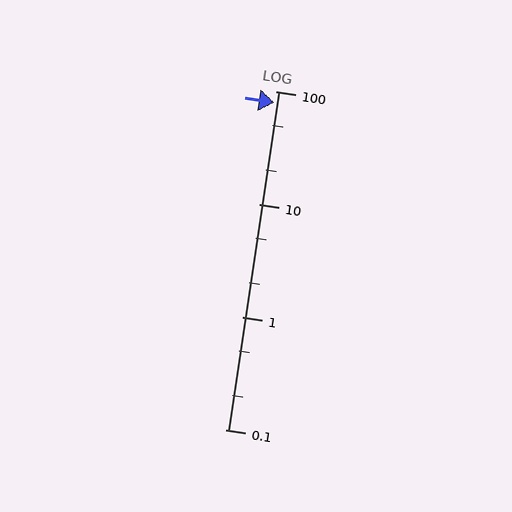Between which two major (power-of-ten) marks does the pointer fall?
The pointer is between 10 and 100.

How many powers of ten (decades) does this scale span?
The scale spans 3 decades, from 0.1 to 100.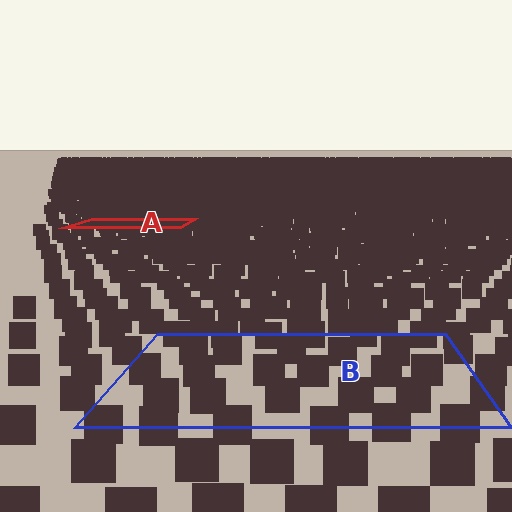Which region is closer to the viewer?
Region B is closer. The texture elements there are larger and more spread out.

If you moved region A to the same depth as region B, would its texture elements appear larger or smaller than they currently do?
They would appear larger. At a closer depth, the same texture elements are projected at a bigger on-screen size.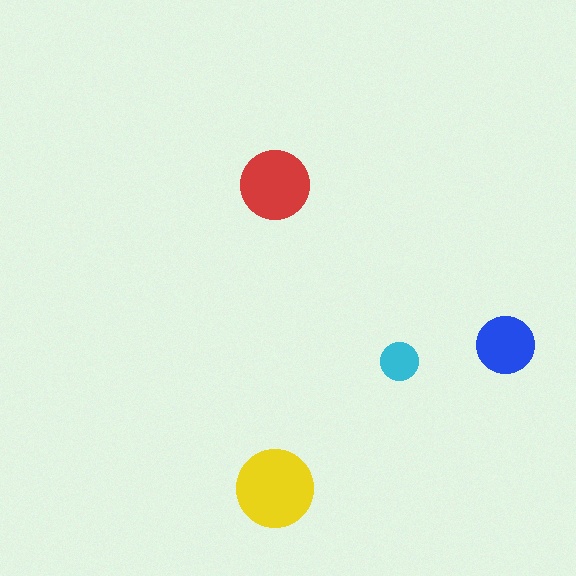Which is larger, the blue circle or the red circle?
The red one.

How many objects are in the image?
There are 4 objects in the image.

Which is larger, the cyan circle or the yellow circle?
The yellow one.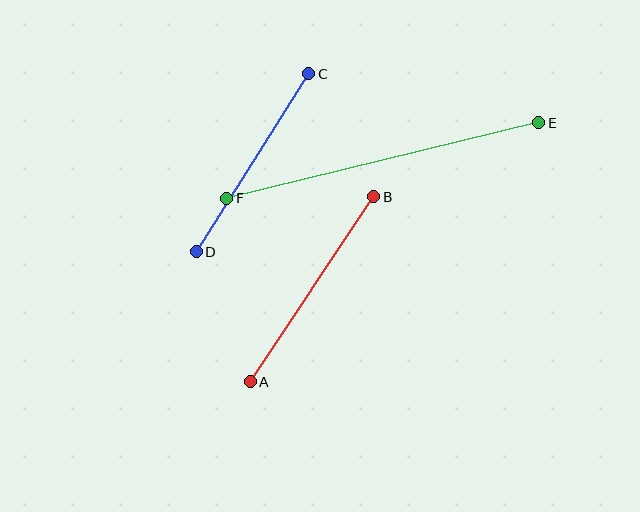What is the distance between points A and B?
The distance is approximately 222 pixels.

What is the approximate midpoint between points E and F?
The midpoint is at approximately (383, 161) pixels.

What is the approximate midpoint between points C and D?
The midpoint is at approximately (252, 163) pixels.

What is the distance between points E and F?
The distance is approximately 321 pixels.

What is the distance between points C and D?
The distance is approximately 210 pixels.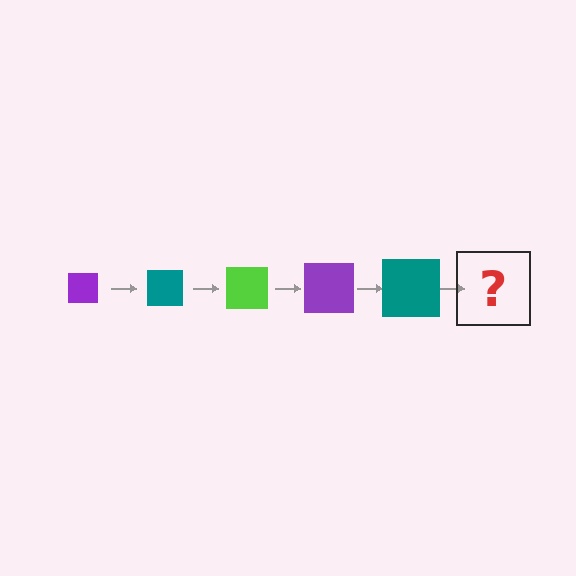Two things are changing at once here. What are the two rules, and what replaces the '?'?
The two rules are that the square grows larger each step and the color cycles through purple, teal, and lime. The '?' should be a lime square, larger than the previous one.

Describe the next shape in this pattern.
It should be a lime square, larger than the previous one.